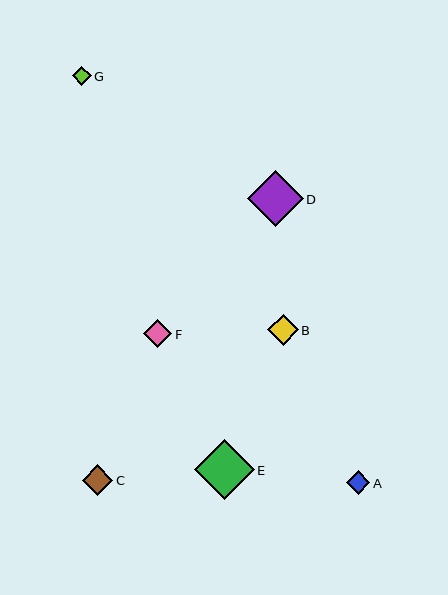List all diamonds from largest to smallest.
From largest to smallest: E, D, B, C, F, A, G.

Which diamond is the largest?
Diamond E is the largest with a size of approximately 60 pixels.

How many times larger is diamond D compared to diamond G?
Diamond D is approximately 3.0 times the size of diamond G.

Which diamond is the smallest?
Diamond G is the smallest with a size of approximately 19 pixels.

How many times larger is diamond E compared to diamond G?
Diamond E is approximately 3.2 times the size of diamond G.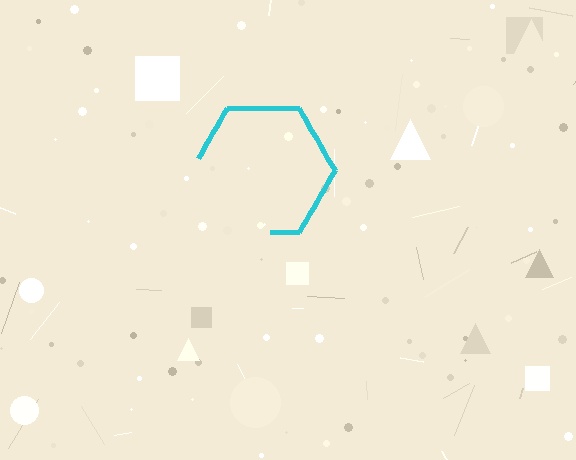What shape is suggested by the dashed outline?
The dashed outline suggests a hexagon.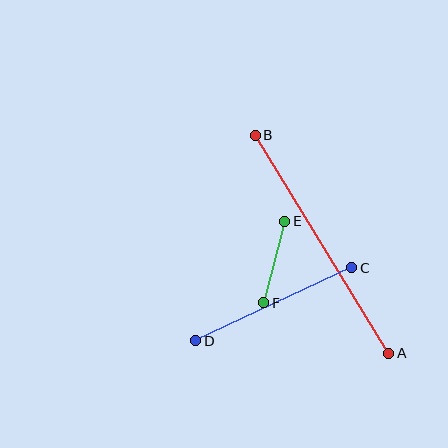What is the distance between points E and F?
The distance is approximately 84 pixels.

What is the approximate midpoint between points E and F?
The midpoint is at approximately (274, 262) pixels.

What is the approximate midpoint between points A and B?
The midpoint is at approximately (322, 244) pixels.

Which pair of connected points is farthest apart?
Points A and B are farthest apart.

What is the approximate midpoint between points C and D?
The midpoint is at approximately (274, 304) pixels.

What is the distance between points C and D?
The distance is approximately 172 pixels.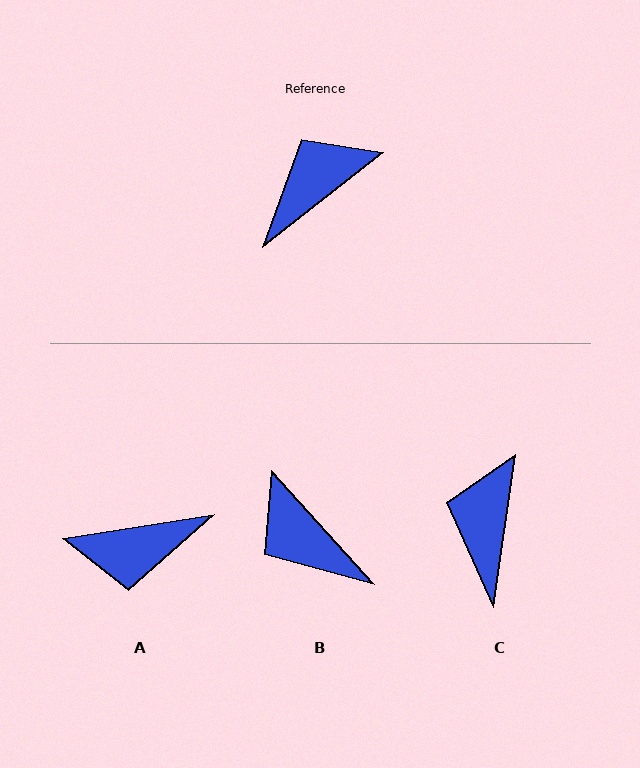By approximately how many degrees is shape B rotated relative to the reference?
Approximately 94 degrees counter-clockwise.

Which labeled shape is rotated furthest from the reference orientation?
A, about 151 degrees away.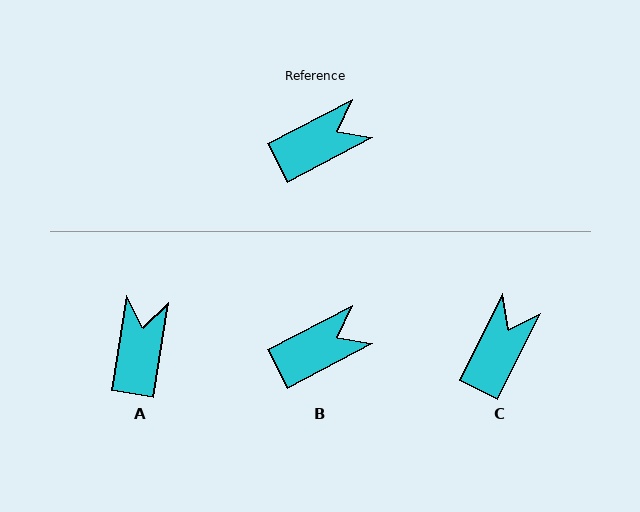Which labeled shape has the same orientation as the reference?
B.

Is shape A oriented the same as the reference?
No, it is off by about 54 degrees.